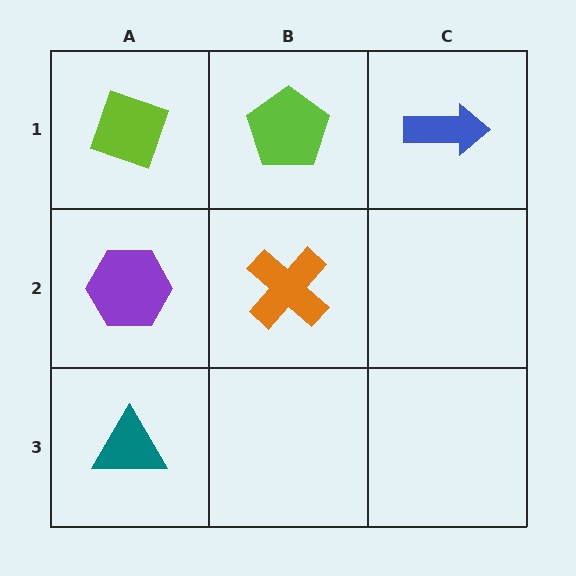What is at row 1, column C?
A blue arrow.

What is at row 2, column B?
An orange cross.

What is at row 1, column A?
A lime diamond.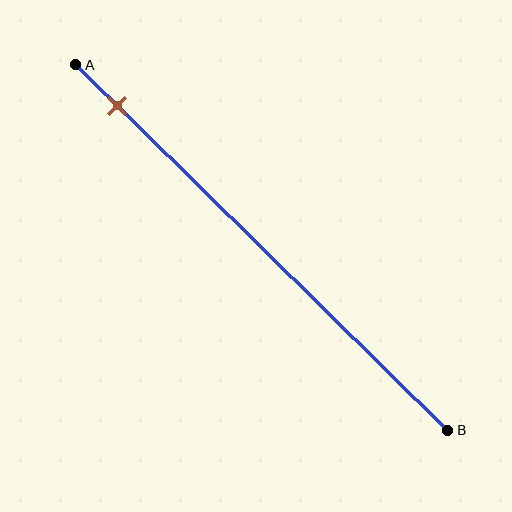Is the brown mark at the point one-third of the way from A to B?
No, the mark is at about 10% from A, not at the 33% one-third point.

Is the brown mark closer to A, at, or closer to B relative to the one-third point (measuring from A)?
The brown mark is closer to point A than the one-third point of segment AB.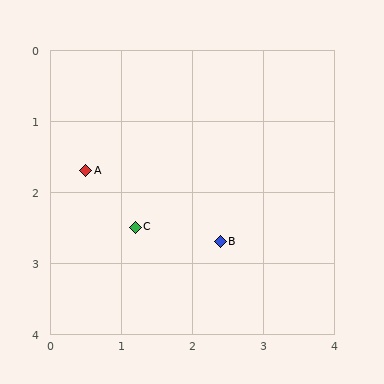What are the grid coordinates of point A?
Point A is at approximately (0.5, 1.7).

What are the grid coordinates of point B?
Point B is at approximately (2.4, 2.7).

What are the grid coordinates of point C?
Point C is at approximately (1.2, 2.5).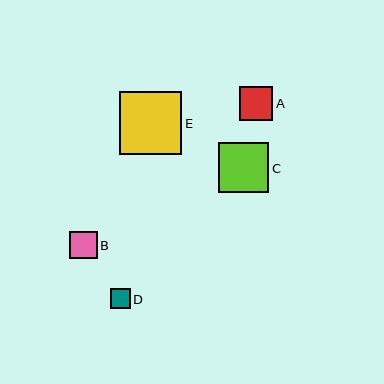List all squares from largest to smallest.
From largest to smallest: E, C, A, B, D.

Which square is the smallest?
Square D is the smallest with a size of approximately 20 pixels.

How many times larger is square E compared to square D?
Square E is approximately 3.1 times the size of square D.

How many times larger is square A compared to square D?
Square A is approximately 1.7 times the size of square D.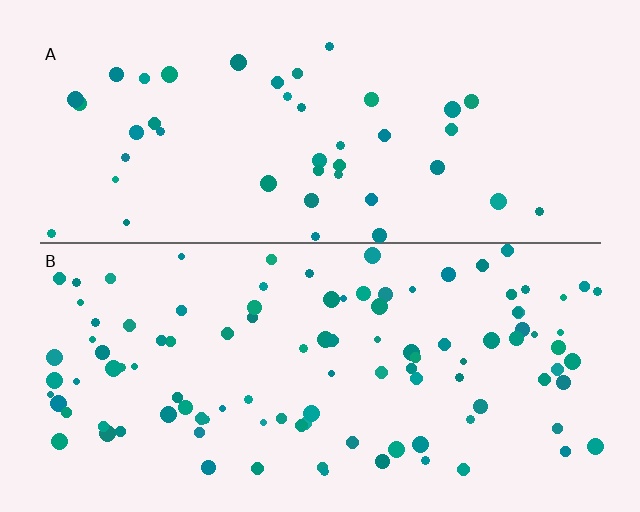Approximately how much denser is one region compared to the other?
Approximately 2.4× — region B over region A.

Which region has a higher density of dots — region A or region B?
B (the bottom).